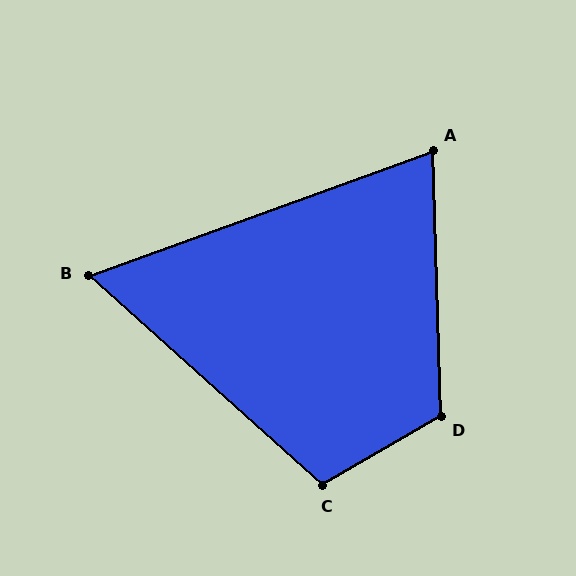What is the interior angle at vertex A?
Approximately 72 degrees (acute).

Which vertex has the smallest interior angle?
B, at approximately 62 degrees.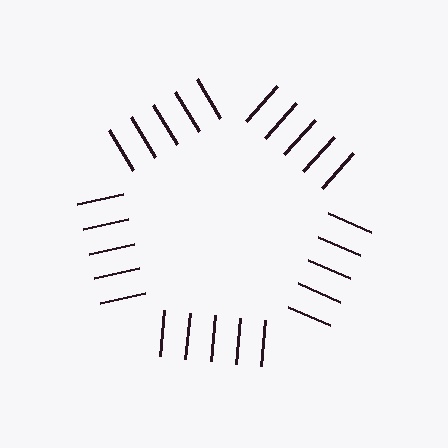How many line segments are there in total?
25 — 5 along each of the 5 edges.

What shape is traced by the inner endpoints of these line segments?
An illusory pentagon — the line segments terminate on its edges but no continuous stroke is drawn.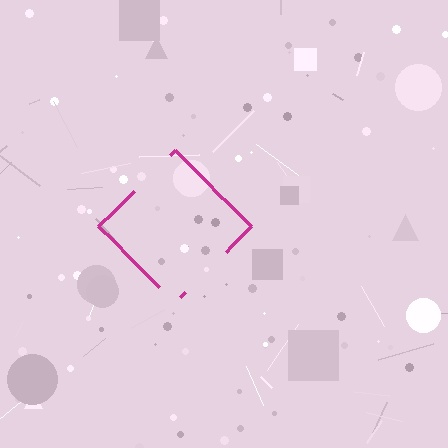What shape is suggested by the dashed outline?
The dashed outline suggests a diamond.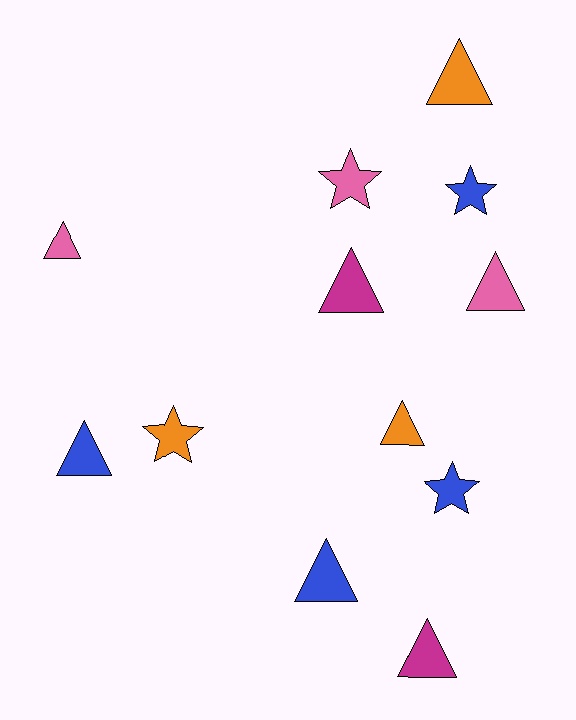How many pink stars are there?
There is 1 pink star.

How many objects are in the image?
There are 12 objects.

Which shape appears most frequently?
Triangle, with 8 objects.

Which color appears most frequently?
Blue, with 4 objects.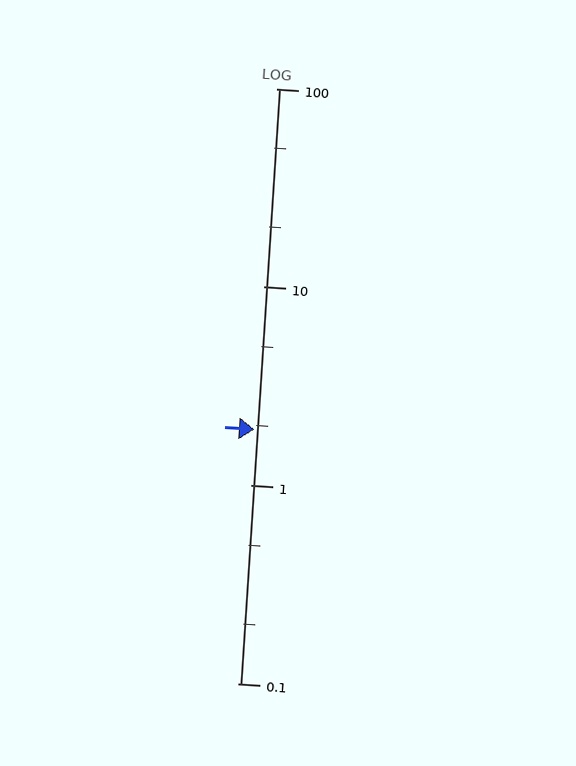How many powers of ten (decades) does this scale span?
The scale spans 3 decades, from 0.1 to 100.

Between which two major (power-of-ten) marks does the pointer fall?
The pointer is between 1 and 10.